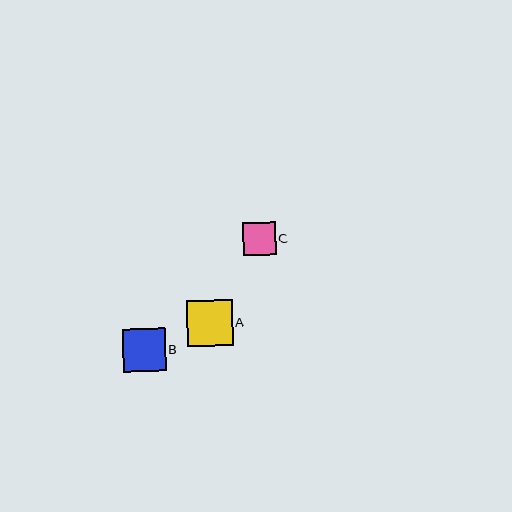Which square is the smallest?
Square C is the smallest with a size of approximately 33 pixels.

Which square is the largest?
Square A is the largest with a size of approximately 46 pixels.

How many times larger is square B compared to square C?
Square B is approximately 1.3 times the size of square C.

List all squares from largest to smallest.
From largest to smallest: A, B, C.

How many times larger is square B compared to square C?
Square B is approximately 1.3 times the size of square C.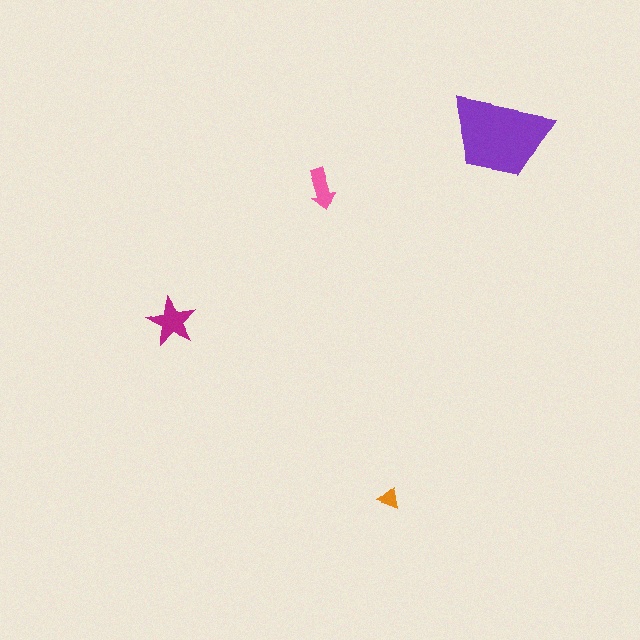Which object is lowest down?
The orange triangle is bottommost.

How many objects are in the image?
There are 4 objects in the image.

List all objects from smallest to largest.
The orange triangle, the pink arrow, the magenta star, the purple trapezoid.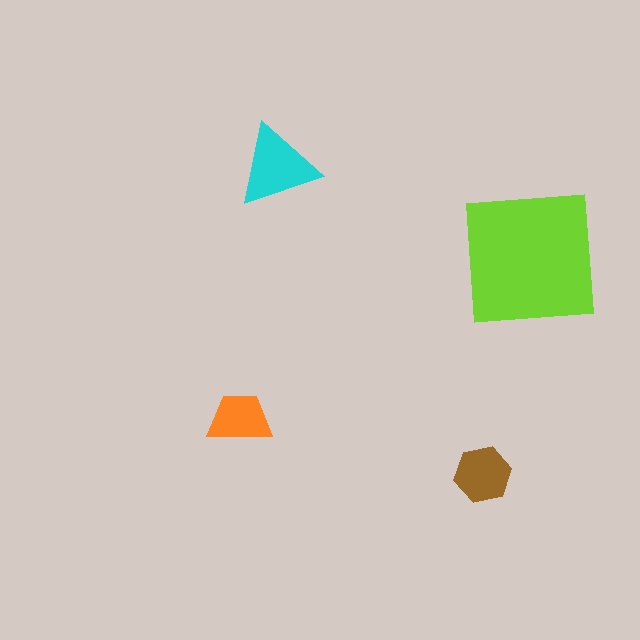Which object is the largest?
The lime square.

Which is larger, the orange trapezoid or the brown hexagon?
The brown hexagon.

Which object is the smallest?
The orange trapezoid.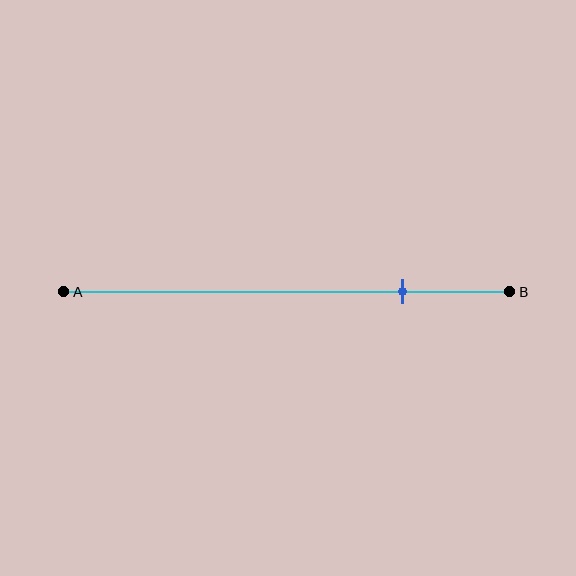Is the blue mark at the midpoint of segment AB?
No, the mark is at about 75% from A, not at the 50% midpoint.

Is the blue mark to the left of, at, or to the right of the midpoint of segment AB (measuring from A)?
The blue mark is to the right of the midpoint of segment AB.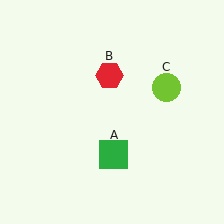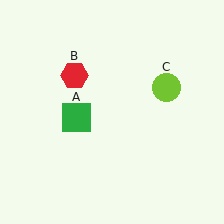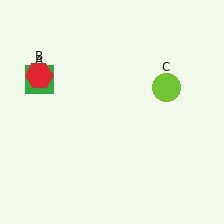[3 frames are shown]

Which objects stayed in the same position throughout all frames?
Lime circle (object C) remained stationary.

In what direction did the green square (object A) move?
The green square (object A) moved up and to the left.